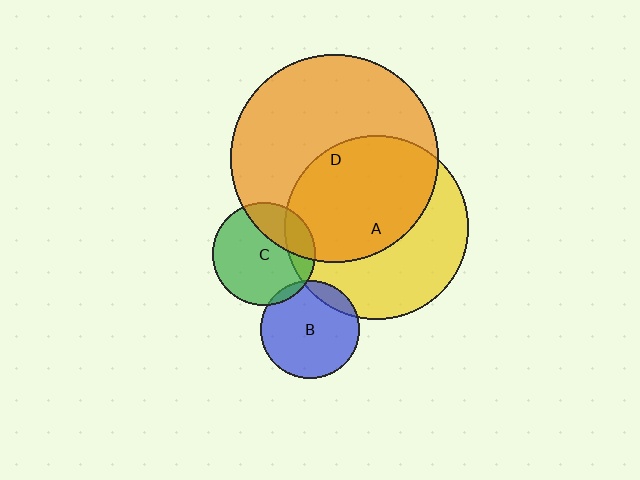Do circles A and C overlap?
Yes.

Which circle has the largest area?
Circle D (orange).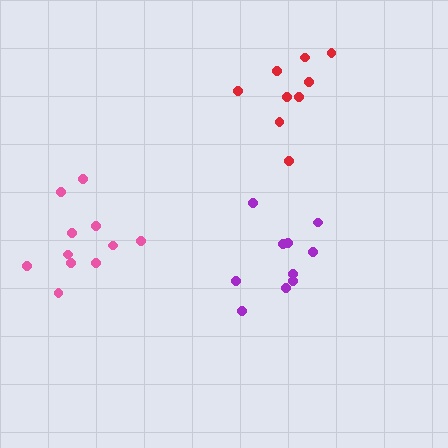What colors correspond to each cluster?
The clusters are colored: purple, pink, red.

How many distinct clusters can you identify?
There are 3 distinct clusters.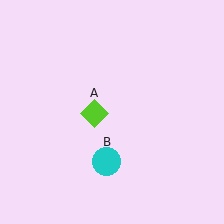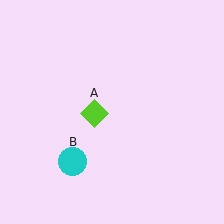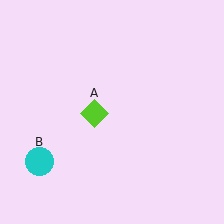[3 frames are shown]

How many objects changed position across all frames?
1 object changed position: cyan circle (object B).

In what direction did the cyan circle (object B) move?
The cyan circle (object B) moved left.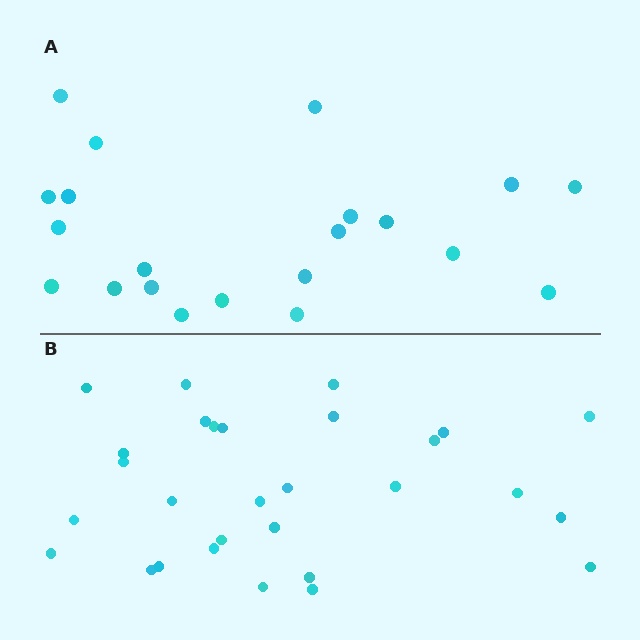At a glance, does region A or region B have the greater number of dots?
Region B (the bottom region) has more dots.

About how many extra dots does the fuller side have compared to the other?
Region B has roughly 8 or so more dots than region A.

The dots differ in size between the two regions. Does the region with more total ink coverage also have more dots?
No. Region A has more total ink coverage because its dots are larger, but region B actually contains more individual dots. Total area can be misleading — the number of items is what matters here.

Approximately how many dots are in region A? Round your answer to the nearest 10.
About 20 dots. (The exact count is 21, which rounds to 20.)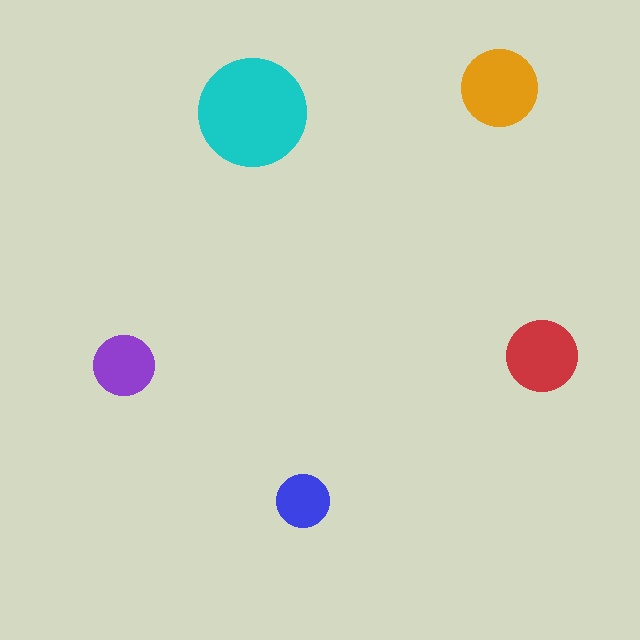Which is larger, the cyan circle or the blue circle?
The cyan one.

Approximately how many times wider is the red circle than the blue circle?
About 1.5 times wider.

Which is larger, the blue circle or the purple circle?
The purple one.